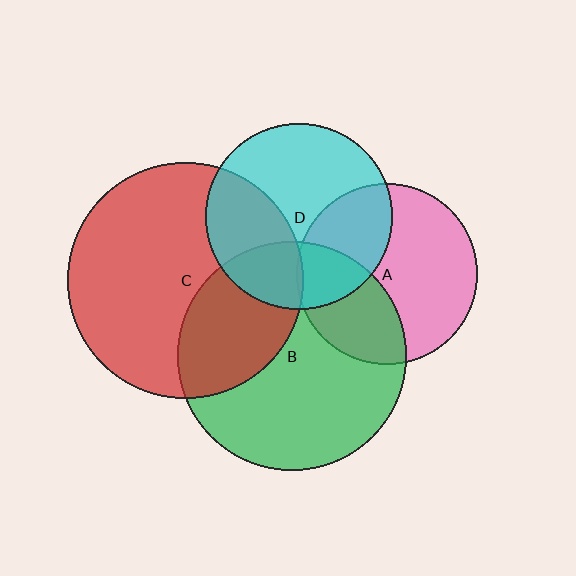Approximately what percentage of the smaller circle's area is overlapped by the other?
Approximately 35%.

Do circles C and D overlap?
Yes.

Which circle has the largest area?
Circle C (red).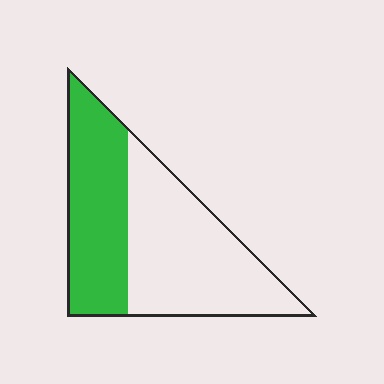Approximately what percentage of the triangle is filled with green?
Approximately 45%.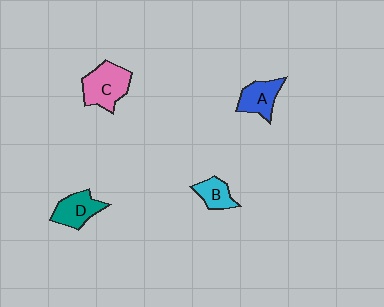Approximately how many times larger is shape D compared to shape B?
Approximately 1.4 times.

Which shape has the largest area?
Shape C (pink).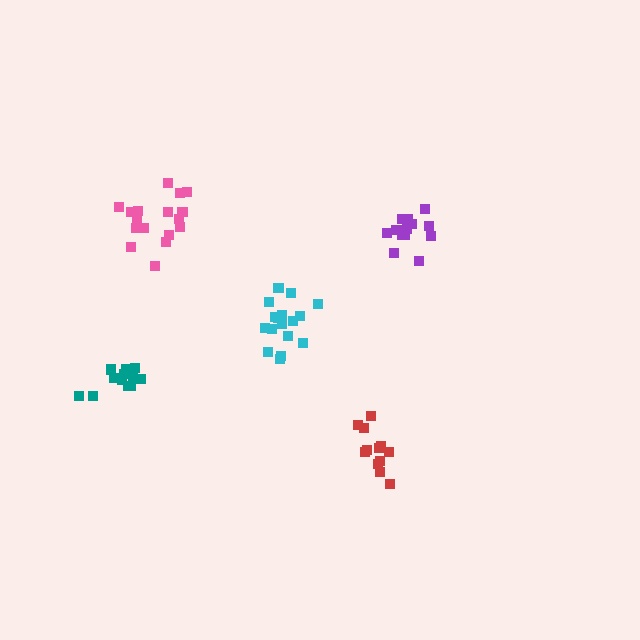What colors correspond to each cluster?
The clusters are colored: pink, teal, purple, cyan, red.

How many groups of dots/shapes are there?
There are 5 groups.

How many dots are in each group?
Group 1: 17 dots, Group 2: 12 dots, Group 3: 13 dots, Group 4: 17 dots, Group 5: 12 dots (71 total).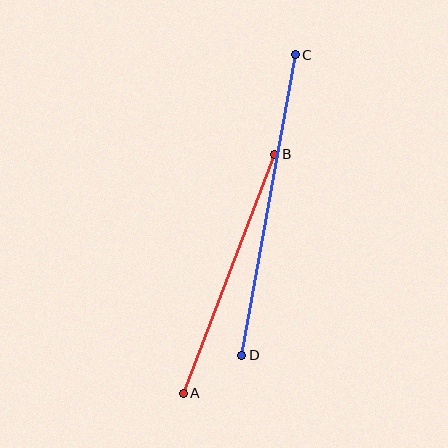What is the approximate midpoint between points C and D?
The midpoint is at approximately (268, 205) pixels.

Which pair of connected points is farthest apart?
Points C and D are farthest apart.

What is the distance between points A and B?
The distance is approximately 256 pixels.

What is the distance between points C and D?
The distance is approximately 305 pixels.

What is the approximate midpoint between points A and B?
The midpoint is at approximately (229, 274) pixels.